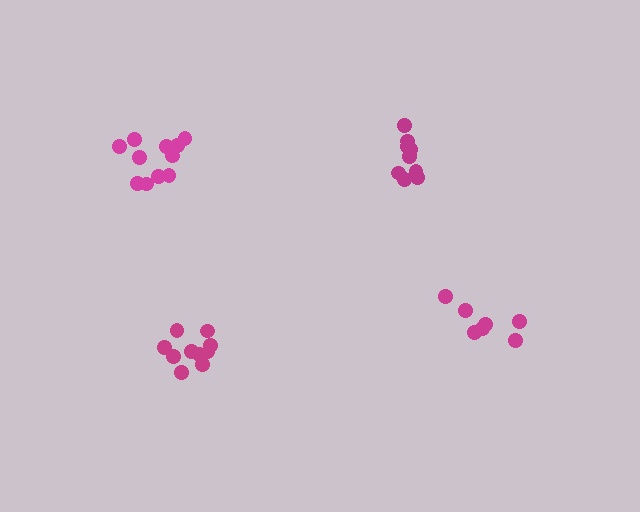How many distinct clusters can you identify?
There are 4 distinct clusters.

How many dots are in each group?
Group 1: 9 dots, Group 2: 10 dots, Group 3: 7 dots, Group 4: 11 dots (37 total).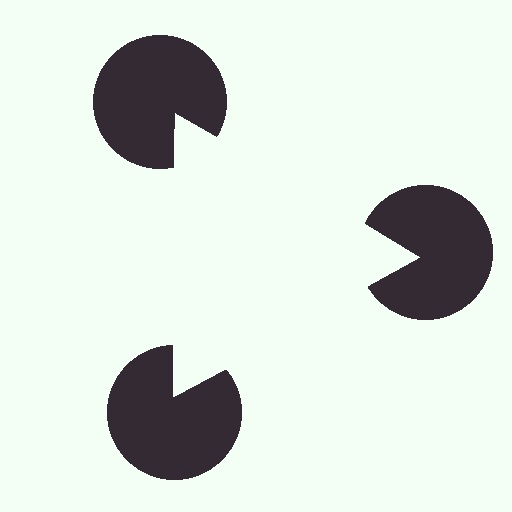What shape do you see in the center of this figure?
An illusory triangle — its edges are inferred from the aligned wedge cuts in the pac-man discs, not physically drawn.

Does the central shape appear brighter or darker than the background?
It typically appears slightly brighter than the background, even though no actual brightness change is drawn.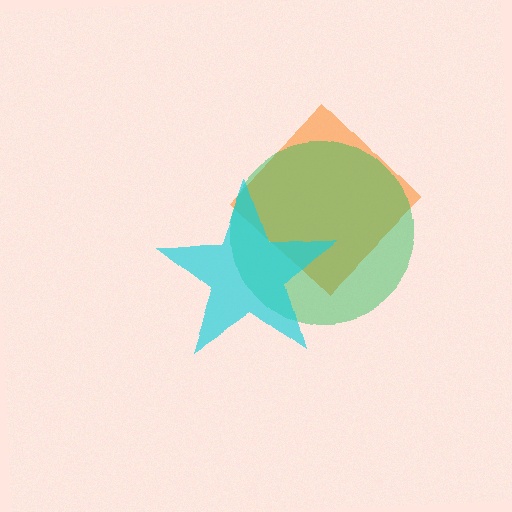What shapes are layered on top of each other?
The layered shapes are: an orange diamond, a green circle, a cyan star.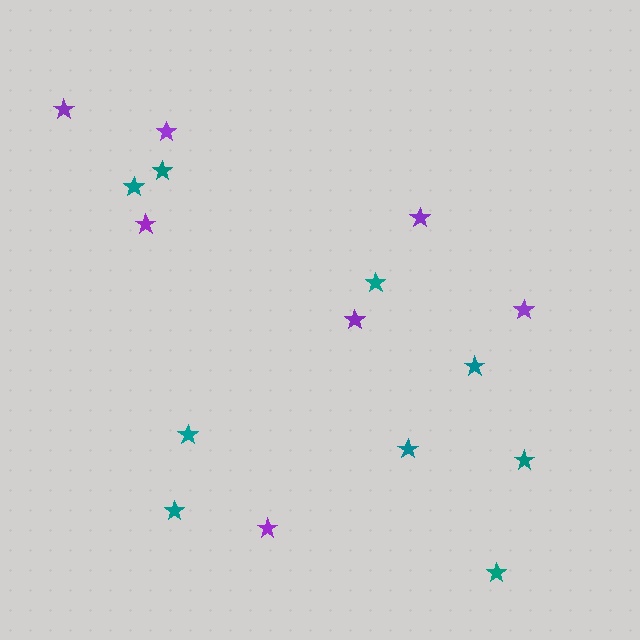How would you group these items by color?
There are 2 groups: one group of teal stars (9) and one group of purple stars (7).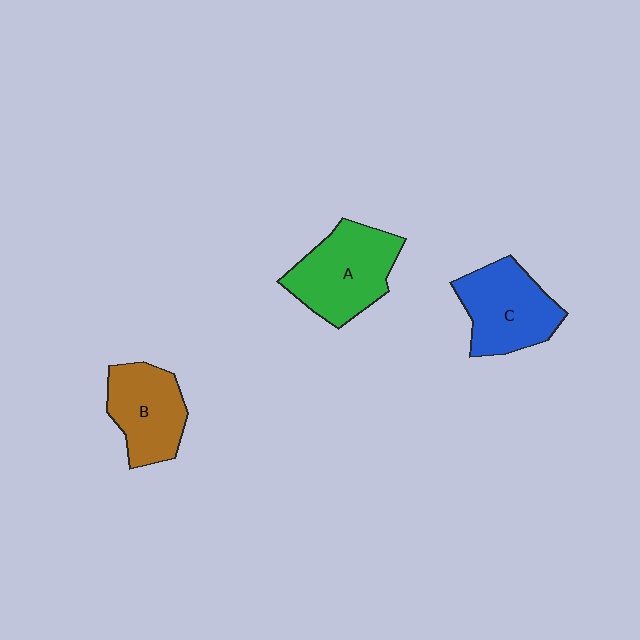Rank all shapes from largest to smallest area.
From largest to smallest: A (green), C (blue), B (brown).